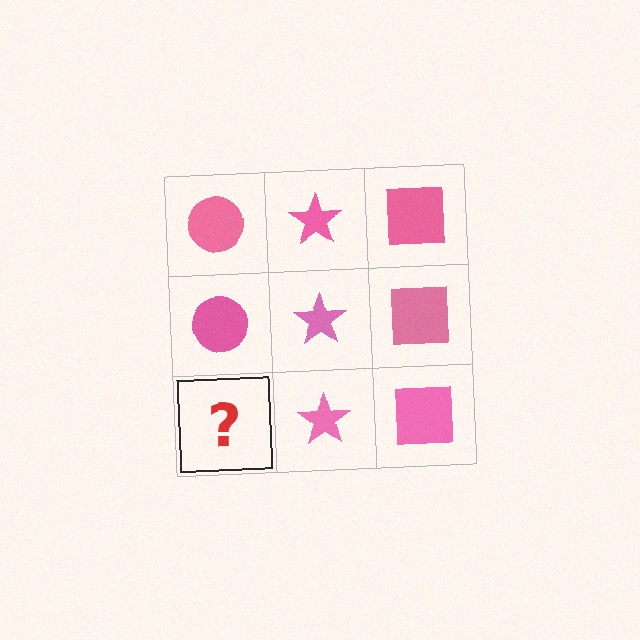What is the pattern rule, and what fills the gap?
The rule is that each column has a consistent shape. The gap should be filled with a pink circle.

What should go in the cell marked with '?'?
The missing cell should contain a pink circle.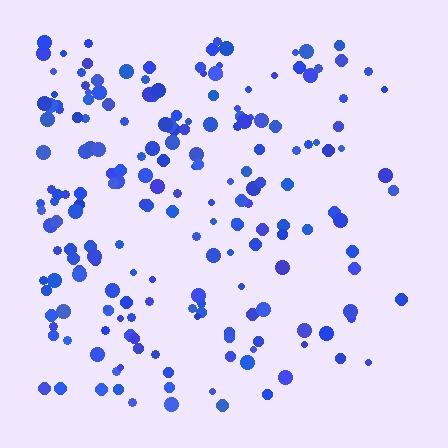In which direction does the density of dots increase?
From right to left, with the left side densest.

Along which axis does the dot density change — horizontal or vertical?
Horizontal.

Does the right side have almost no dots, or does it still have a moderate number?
Still a moderate number, just noticeably fewer than the left.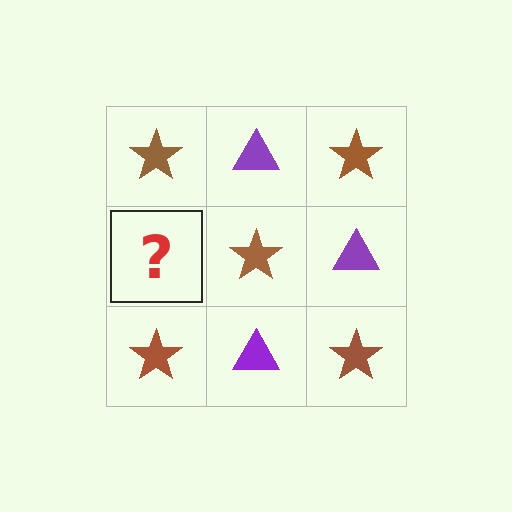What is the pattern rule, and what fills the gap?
The rule is that it alternates brown star and purple triangle in a checkerboard pattern. The gap should be filled with a purple triangle.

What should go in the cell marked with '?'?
The missing cell should contain a purple triangle.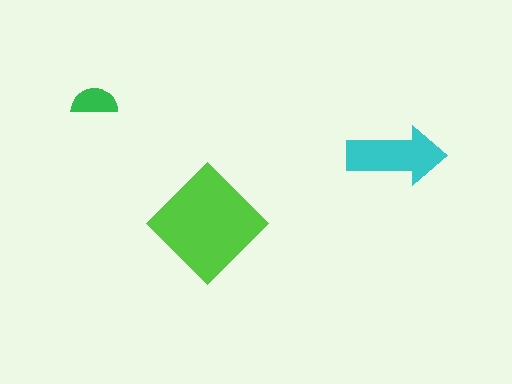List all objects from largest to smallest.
The lime diamond, the cyan arrow, the green semicircle.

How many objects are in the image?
There are 3 objects in the image.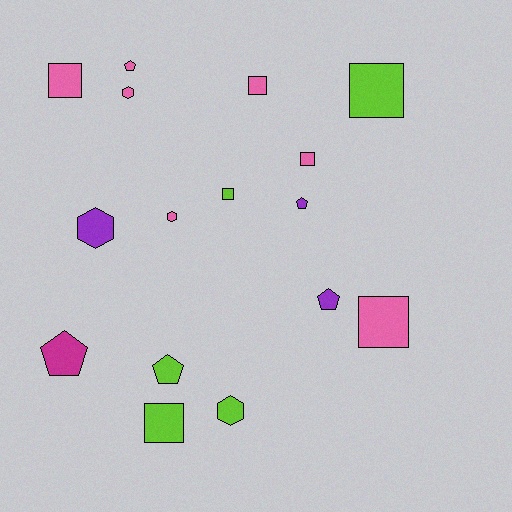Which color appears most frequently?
Pink, with 7 objects.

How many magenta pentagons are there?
There is 1 magenta pentagon.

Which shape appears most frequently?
Square, with 7 objects.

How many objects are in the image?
There are 16 objects.